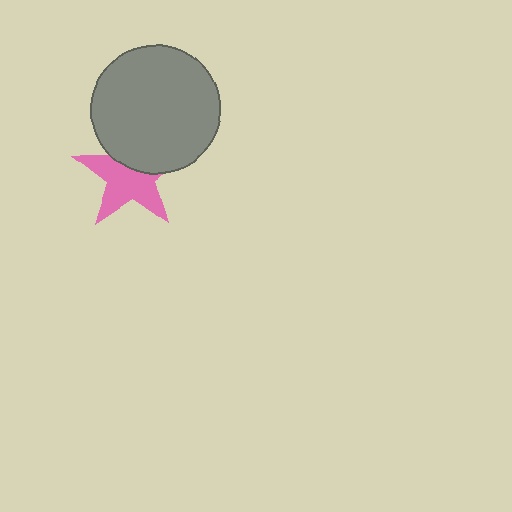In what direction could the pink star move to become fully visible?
The pink star could move down. That would shift it out from behind the gray circle entirely.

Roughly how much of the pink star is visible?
About half of it is visible (roughly 62%).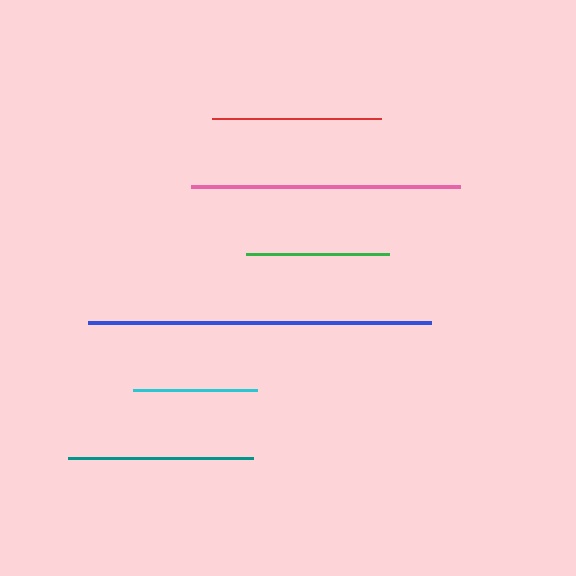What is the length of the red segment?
The red segment is approximately 169 pixels long.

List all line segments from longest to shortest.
From longest to shortest: blue, pink, teal, red, green, cyan.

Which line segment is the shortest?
The cyan line is the shortest at approximately 123 pixels.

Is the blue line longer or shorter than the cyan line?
The blue line is longer than the cyan line.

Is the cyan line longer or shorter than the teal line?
The teal line is longer than the cyan line.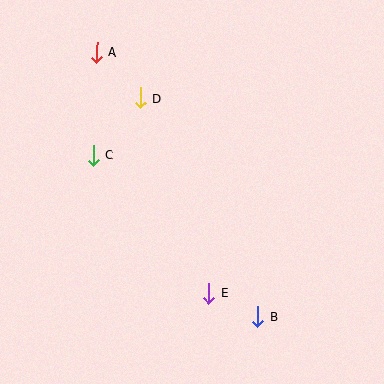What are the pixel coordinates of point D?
Point D is at (140, 98).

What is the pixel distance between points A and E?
The distance between A and E is 266 pixels.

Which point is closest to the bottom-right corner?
Point B is closest to the bottom-right corner.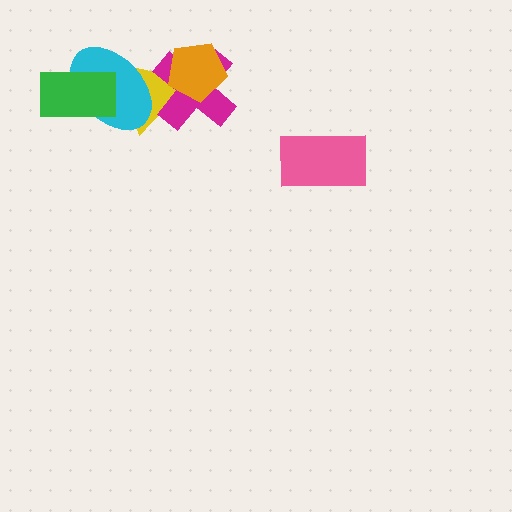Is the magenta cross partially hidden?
Yes, it is partially covered by another shape.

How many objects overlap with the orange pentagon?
2 objects overlap with the orange pentagon.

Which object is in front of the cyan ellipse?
The green rectangle is in front of the cyan ellipse.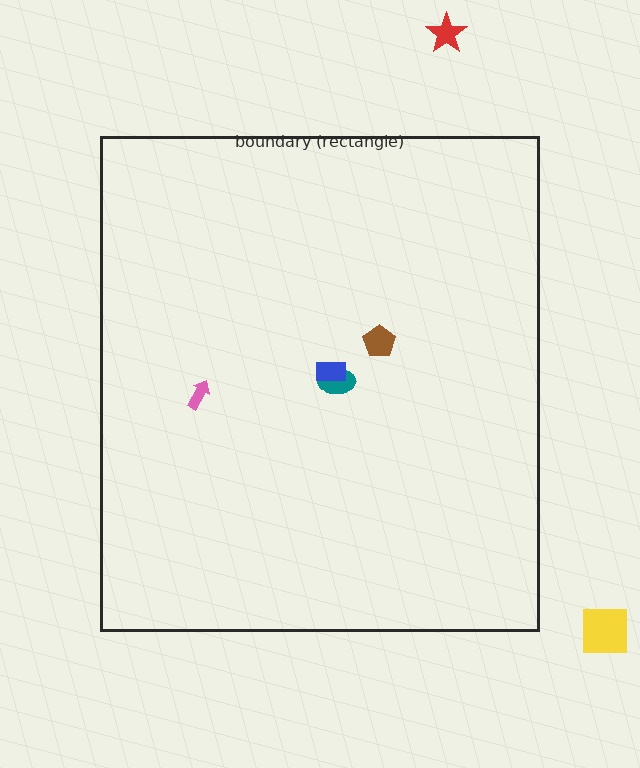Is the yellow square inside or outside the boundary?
Outside.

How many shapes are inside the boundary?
4 inside, 2 outside.